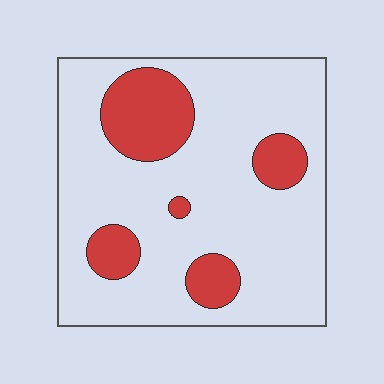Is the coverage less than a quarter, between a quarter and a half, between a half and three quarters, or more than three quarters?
Less than a quarter.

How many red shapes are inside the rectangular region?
5.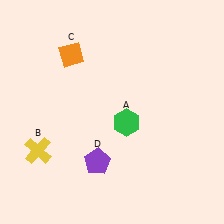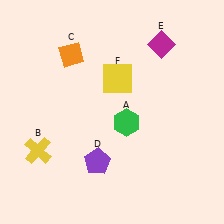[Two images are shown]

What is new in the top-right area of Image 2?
A yellow square (F) was added in the top-right area of Image 2.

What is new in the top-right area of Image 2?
A magenta diamond (E) was added in the top-right area of Image 2.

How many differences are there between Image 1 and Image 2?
There are 2 differences between the two images.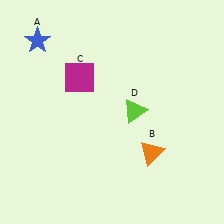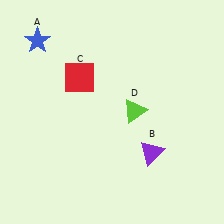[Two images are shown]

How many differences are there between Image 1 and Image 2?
There are 2 differences between the two images.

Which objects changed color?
B changed from orange to purple. C changed from magenta to red.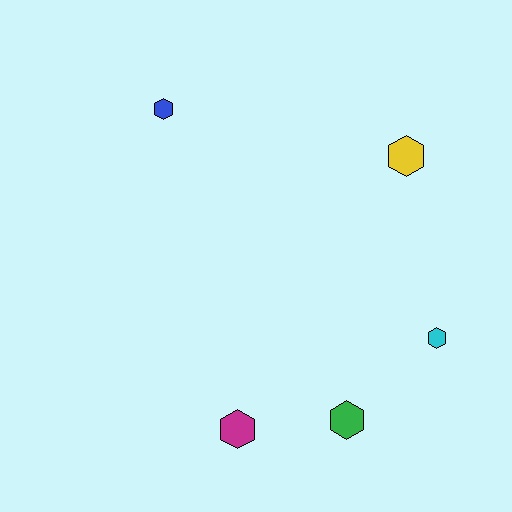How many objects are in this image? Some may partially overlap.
There are 5 objects.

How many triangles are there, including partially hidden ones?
There are no triangles.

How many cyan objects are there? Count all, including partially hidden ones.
There is 1 cyan object.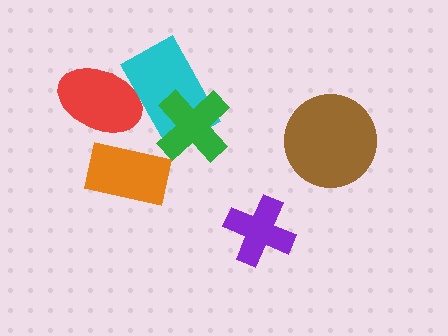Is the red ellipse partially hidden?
Yes, it is partially covered by another shape.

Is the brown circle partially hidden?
No, no other shape covers it.